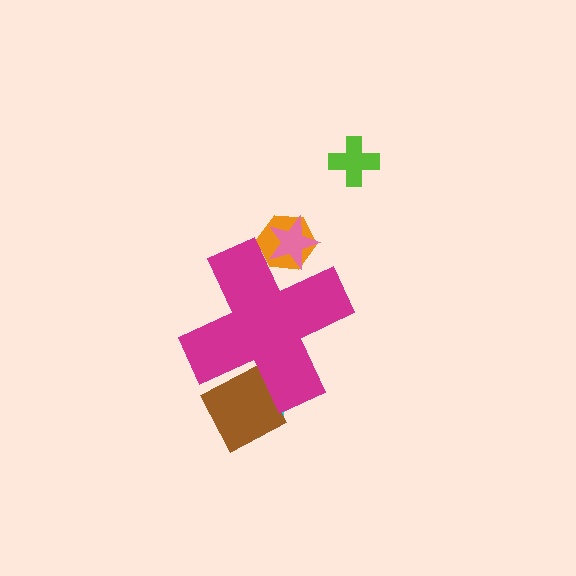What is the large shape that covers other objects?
A magenta cross.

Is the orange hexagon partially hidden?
Yes, the orange hexagon is partially hidden behind the magenta cross.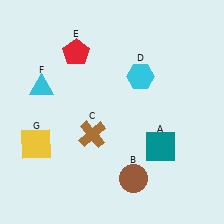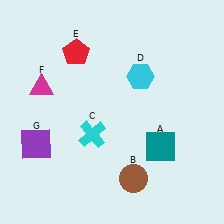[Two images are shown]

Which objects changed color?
C changed from brown to cyan. F changed from cyan to magenta. G changed from yellow to purple.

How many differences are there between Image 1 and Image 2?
There are 3 differences between the two images.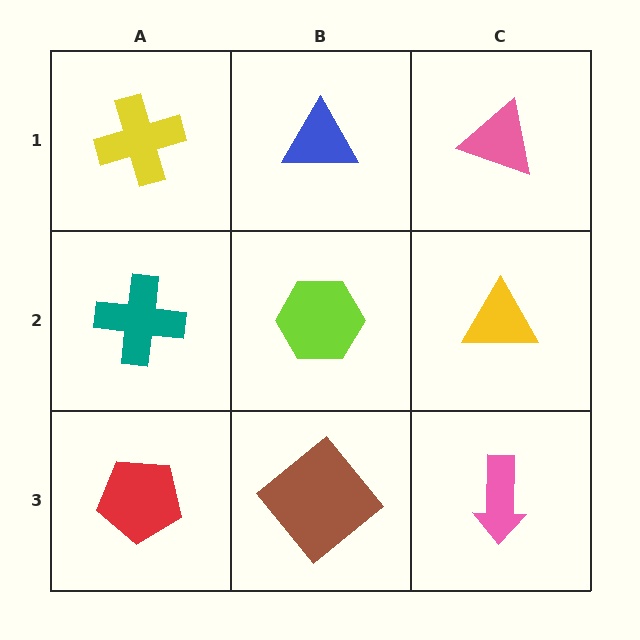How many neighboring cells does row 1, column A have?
2.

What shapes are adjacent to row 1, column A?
A teal cross (row 2, column A), a blue triangle (row 1, column B).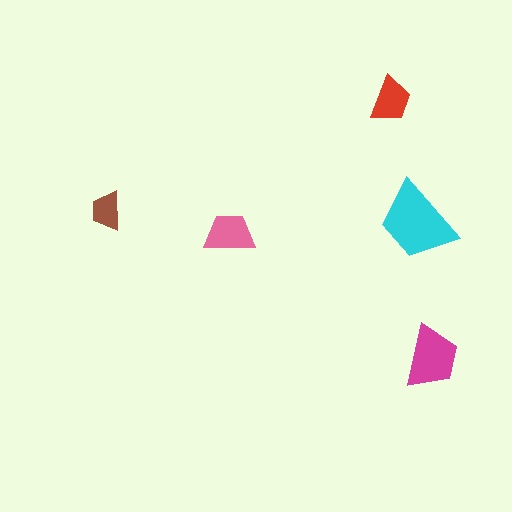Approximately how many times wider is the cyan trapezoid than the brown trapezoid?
About 2 times wider.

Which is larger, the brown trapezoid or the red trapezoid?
The red one.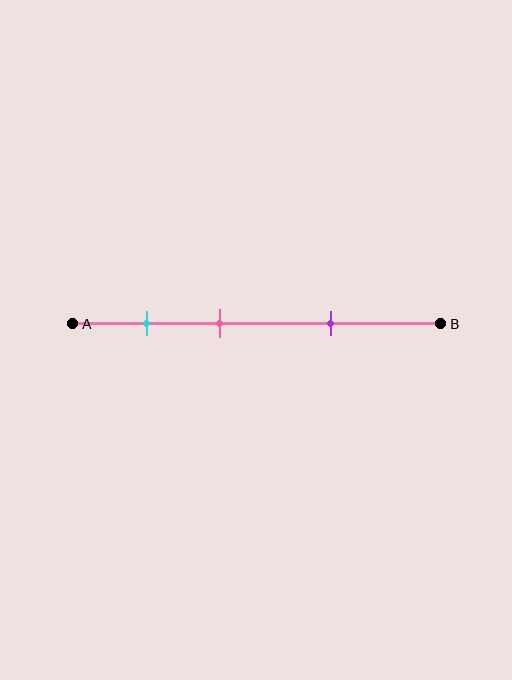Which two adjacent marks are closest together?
The cyan and pink marks are the closest adjacent pair.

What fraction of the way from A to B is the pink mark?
The pink mark is approximately 40% (0.4) of the way from A to B.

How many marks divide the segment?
There are 3 marks dividing the segment.